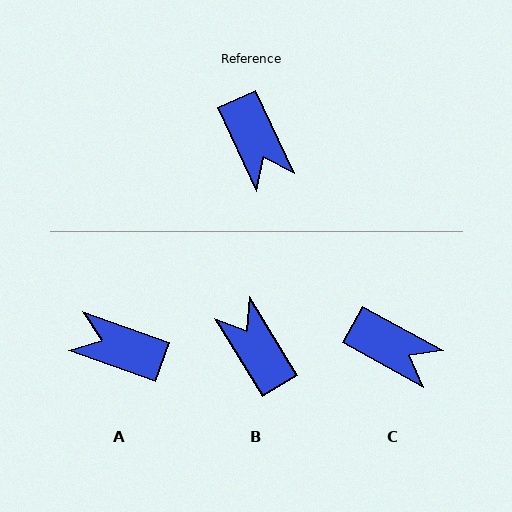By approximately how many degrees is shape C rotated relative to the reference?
Approximately 37 degrees counter-clockwise.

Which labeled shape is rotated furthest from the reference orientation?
B, about 173 degrees away.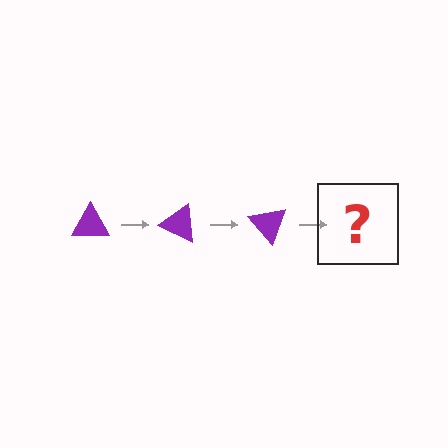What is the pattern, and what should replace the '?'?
The pattern is that the triangle rotates 25 degrees each step. The '?' should be a purple triangle rotated 75 degrees.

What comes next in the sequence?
The next element should be a purple triangle rotated 75 degrees.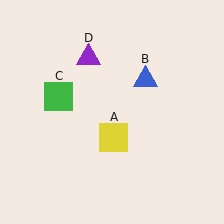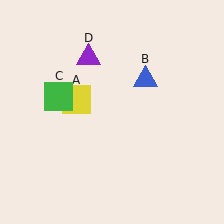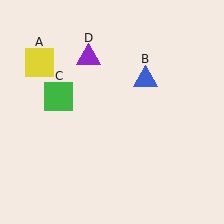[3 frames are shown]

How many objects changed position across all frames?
1 object changed position: yellow square (object A).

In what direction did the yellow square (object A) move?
The yellow square (object A) moved up and to the left.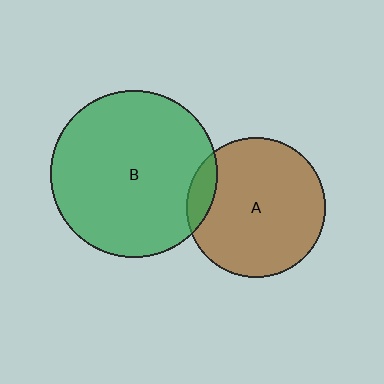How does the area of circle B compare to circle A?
Approximately 1.4 times.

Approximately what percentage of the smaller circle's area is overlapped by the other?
Approximately 10%.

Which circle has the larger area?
Circle B (green).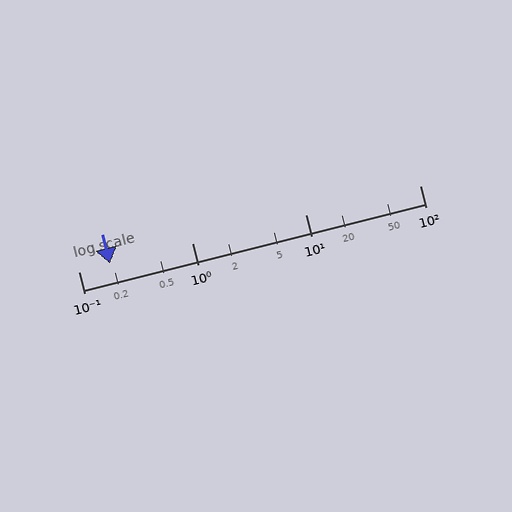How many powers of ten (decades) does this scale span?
The scale spans 3 decades, from 0.1 to 100.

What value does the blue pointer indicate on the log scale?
The pointer indicates approximately 0.19.